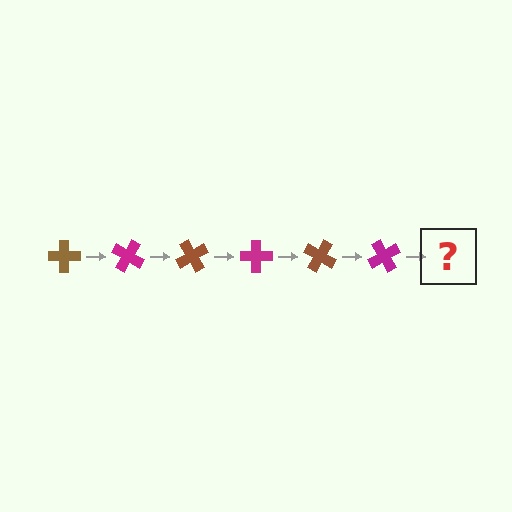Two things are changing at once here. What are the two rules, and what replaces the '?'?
The two rules are that it rotates 30 degrees each step and the color cycles through brown and magenta. The '?' should be a brown cross, rotated 180 degrees from the start.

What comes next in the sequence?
The next element should be a brown cross, rotated 180 degrees from the start.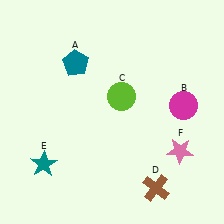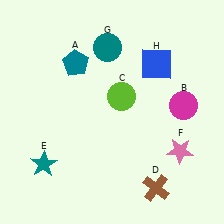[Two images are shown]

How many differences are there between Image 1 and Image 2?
There are 2 differences between the two images.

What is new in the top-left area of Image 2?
A teal circle (G) was added in the top-left area of Image 2.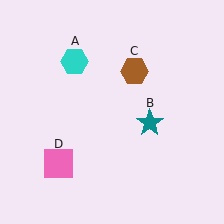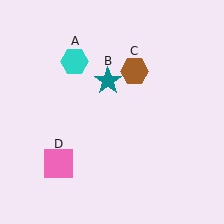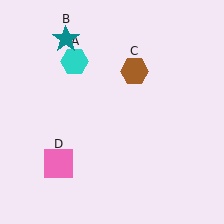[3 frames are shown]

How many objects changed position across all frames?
1 object changed position: teal star (object B).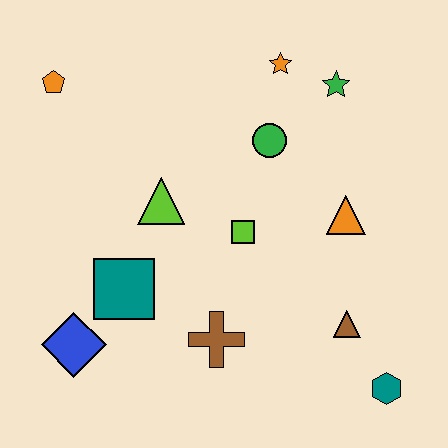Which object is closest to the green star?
The orange star is closest to the green star.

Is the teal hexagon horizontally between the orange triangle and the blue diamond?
No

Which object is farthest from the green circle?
The blue diamond is farthest from the green circle.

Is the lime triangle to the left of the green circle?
Yes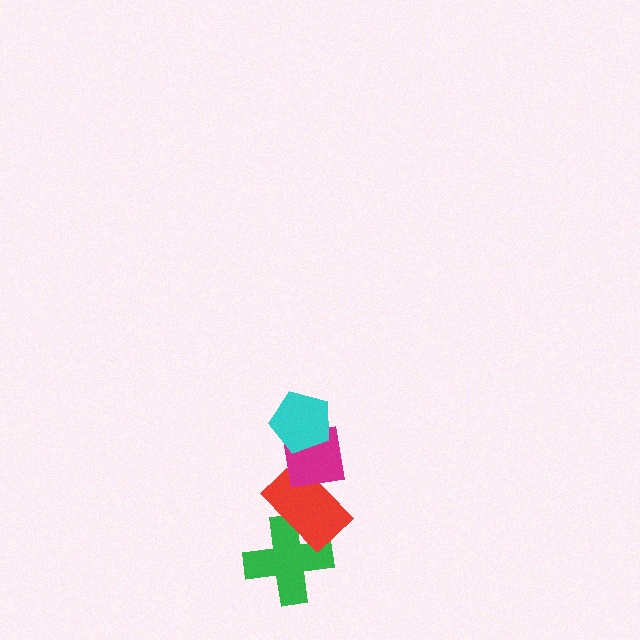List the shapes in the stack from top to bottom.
From top to bottom: the cyan pentagon, the magenta square, the red rectangle, the green cross.